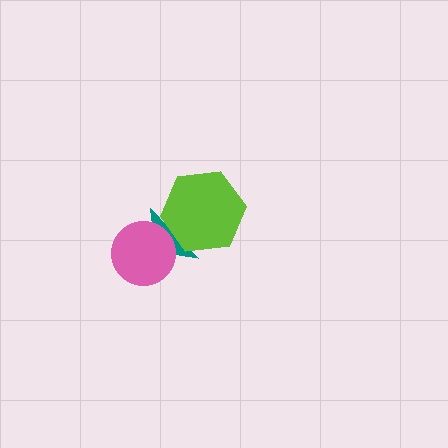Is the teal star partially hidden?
Yes, it is partially covered by another shape.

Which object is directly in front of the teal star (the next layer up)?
The lime hexagon is directly in front of the teal star.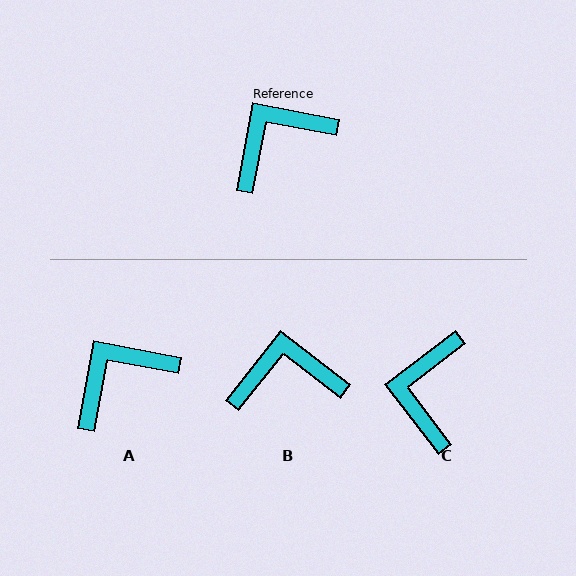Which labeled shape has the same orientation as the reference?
A.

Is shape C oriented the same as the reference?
No, it is off by about 48 degrees.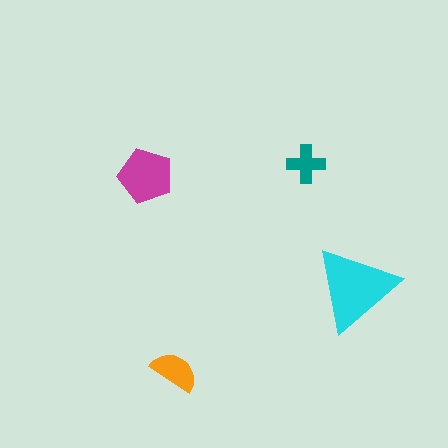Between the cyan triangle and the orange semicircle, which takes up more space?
The cyan triangle.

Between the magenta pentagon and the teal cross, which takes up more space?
The magenta pentagon.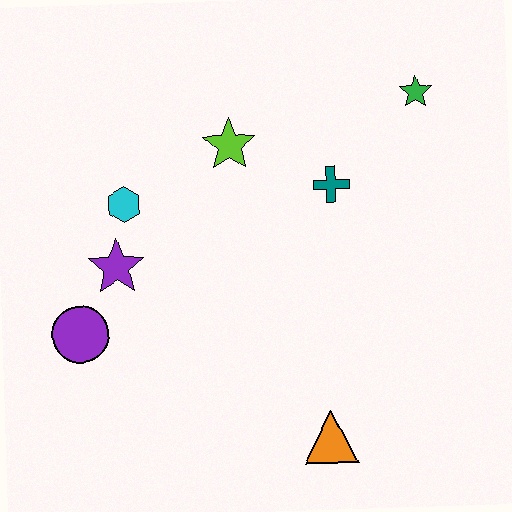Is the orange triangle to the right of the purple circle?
Yes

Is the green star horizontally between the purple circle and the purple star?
No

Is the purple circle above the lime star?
No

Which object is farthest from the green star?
The purple circle is farthest from the green star.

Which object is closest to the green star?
The teal cross is closest to the green star.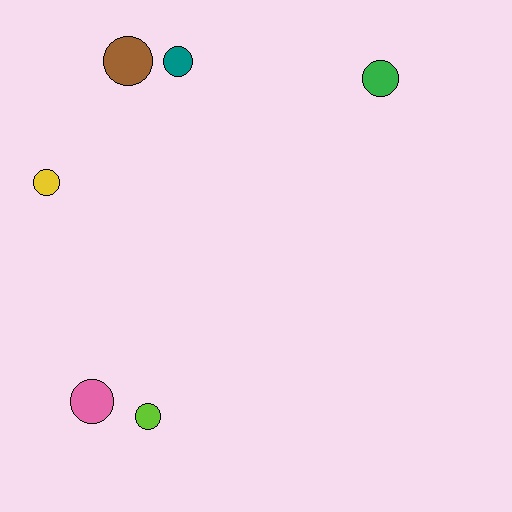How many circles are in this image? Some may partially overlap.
There are 6 circles.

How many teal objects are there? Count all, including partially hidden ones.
There is 1 teal object.